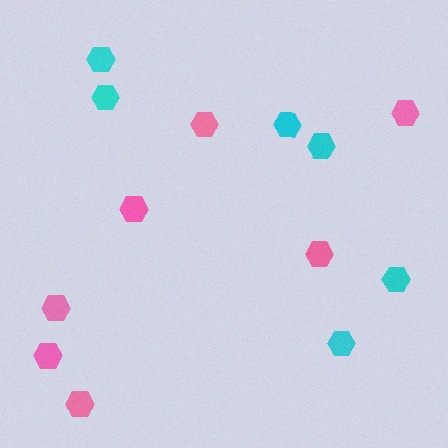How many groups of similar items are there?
There are 2 groups: one group of pink hexagons (7) and one group of cyan hexagons (6).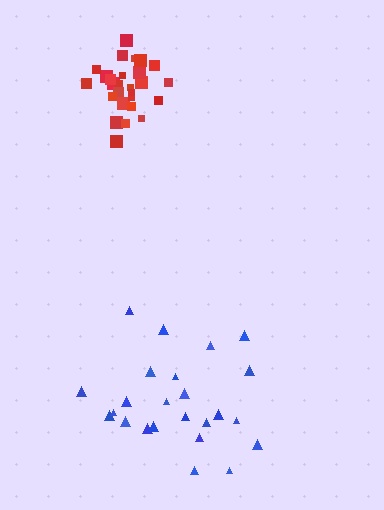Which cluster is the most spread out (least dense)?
Blue.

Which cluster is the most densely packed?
Red.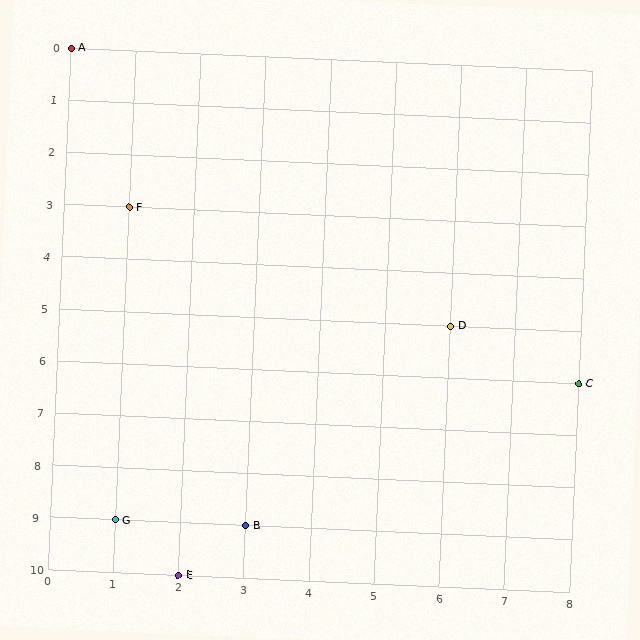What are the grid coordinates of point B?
Point B is at grid coordinates (3, 9).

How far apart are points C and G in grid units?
Points C and G are 7 columns and 3 rows apart (about 7.6 grid units diagonally).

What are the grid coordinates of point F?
Point F is at grid coordinates (1, 3).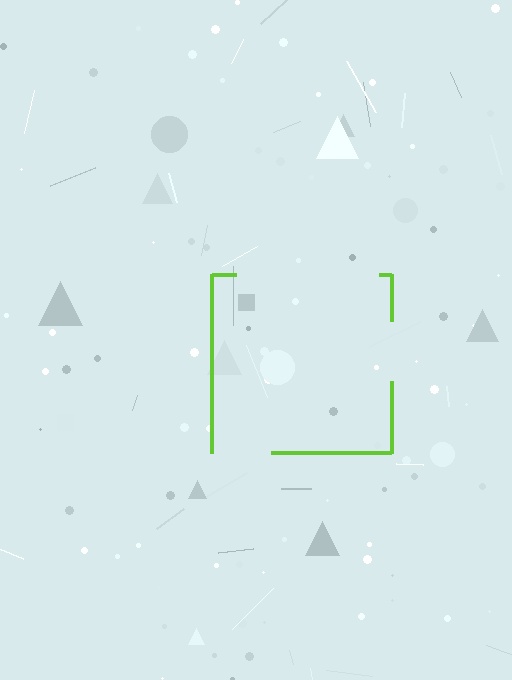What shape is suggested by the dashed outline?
The dashed outline suggests a square.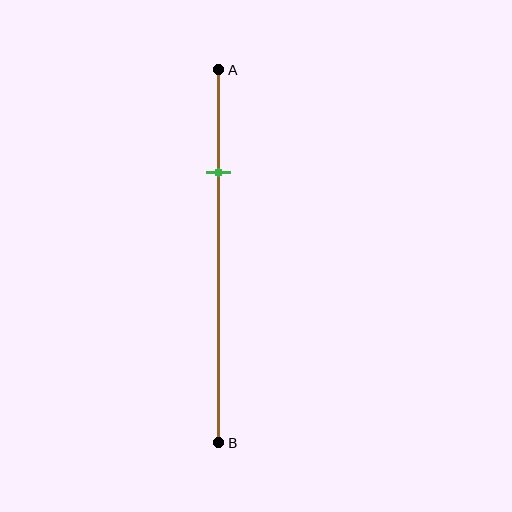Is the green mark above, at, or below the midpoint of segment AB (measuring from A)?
The green mark is above the midpoint of segment AB.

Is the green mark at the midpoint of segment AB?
No, the mark is at about 25% from A, not at the 50% midpoint.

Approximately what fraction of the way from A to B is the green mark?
The green mark is approximately 25% of the way from A to B.